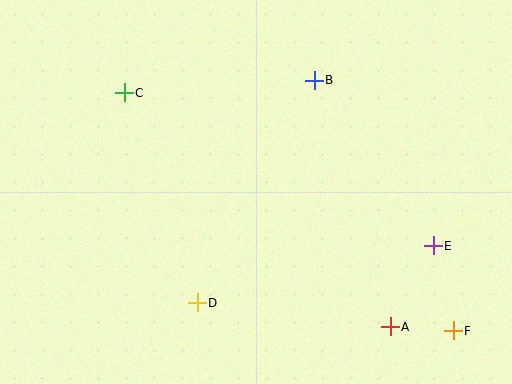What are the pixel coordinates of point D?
Point D is at (197, 303).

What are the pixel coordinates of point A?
Point A is at (390, 327).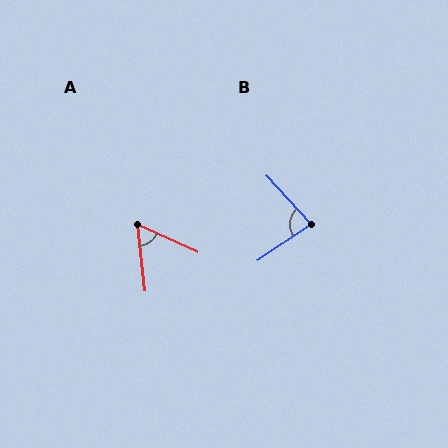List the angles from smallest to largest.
A (59°), B (81°).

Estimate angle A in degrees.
Approximately 59 degrees.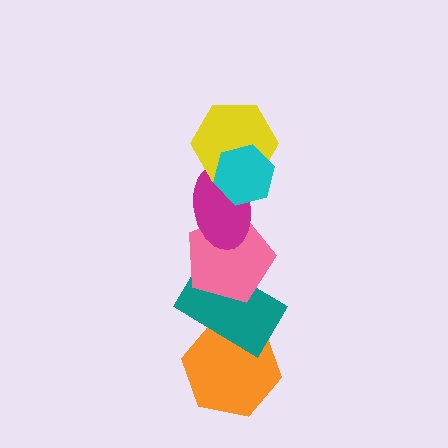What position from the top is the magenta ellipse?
The magenta ellipse is 3rd from the top.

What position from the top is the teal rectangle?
The teal rectangle is 5th from the top.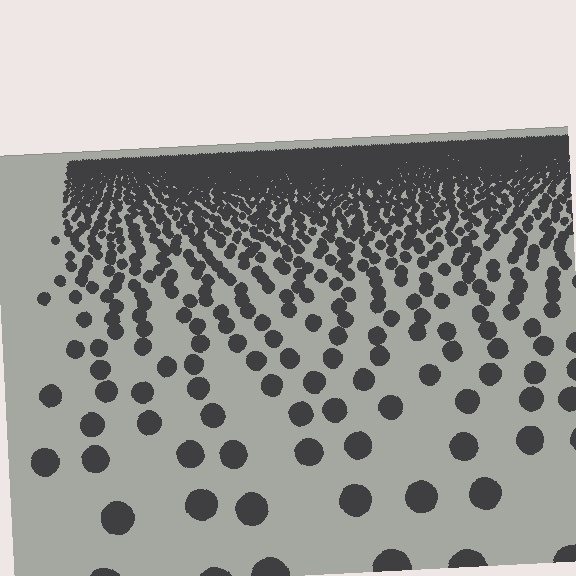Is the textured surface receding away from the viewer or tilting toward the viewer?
The surface is receding away from the viewer. Texture elements get smaller and denser toward the top.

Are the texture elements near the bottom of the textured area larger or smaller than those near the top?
Larger. Near the bottom, elements are closer to the viewer and appear at a bigger on-screen size.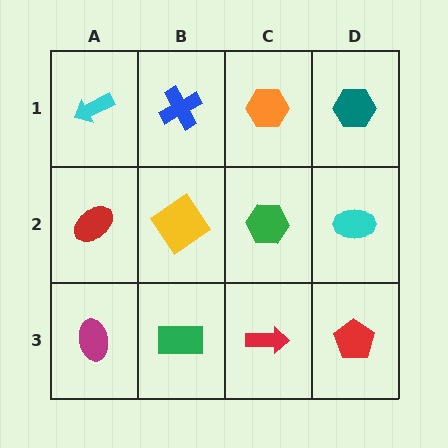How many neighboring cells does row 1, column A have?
2.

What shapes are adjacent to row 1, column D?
A cyan ellipse (row 2, column D), an orange hexagon (row 1, column C).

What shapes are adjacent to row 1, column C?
A green hexagon (row 2, column C), a blue cross (row 1, column B), a teal hexagon (row 1, column D).